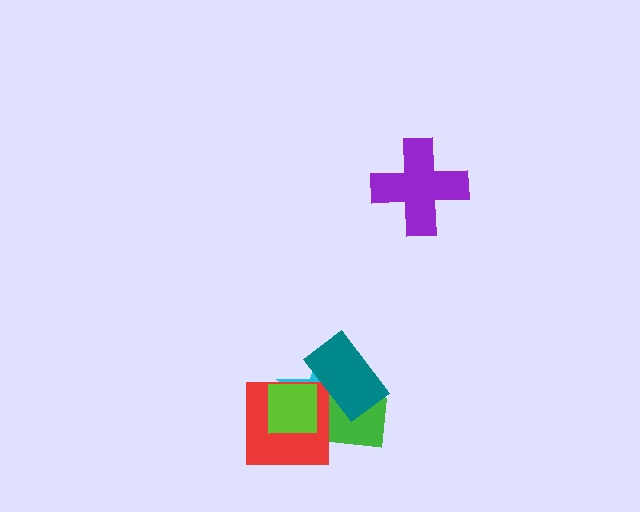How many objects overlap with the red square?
3 objects overlap with the red square.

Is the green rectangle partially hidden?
Yes, it is partially covered by another shape.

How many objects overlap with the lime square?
4 objects overlap with the lime square.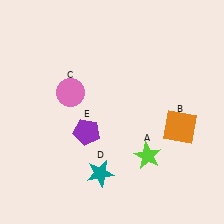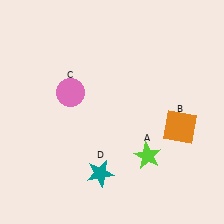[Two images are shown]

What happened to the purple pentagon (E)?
The purple pentagon (E) was removed in Image 2. It was in the bottom-left area of Image 1.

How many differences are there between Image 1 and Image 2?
There is 1 difference between the two images.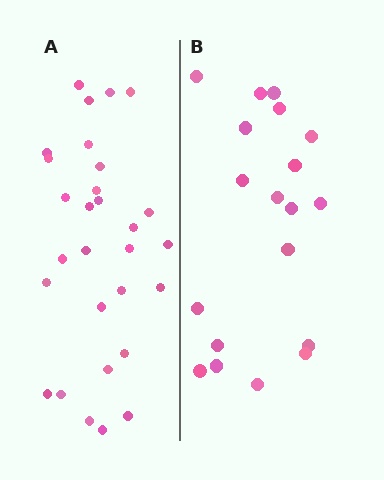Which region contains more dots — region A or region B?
Region A (the left region) has more dots.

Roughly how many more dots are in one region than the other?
Region A has roughly 10 or so more dots than region B.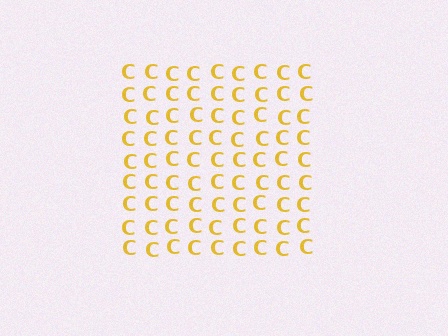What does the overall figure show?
The overall figure shows a square.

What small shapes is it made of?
It is made of small letter C's.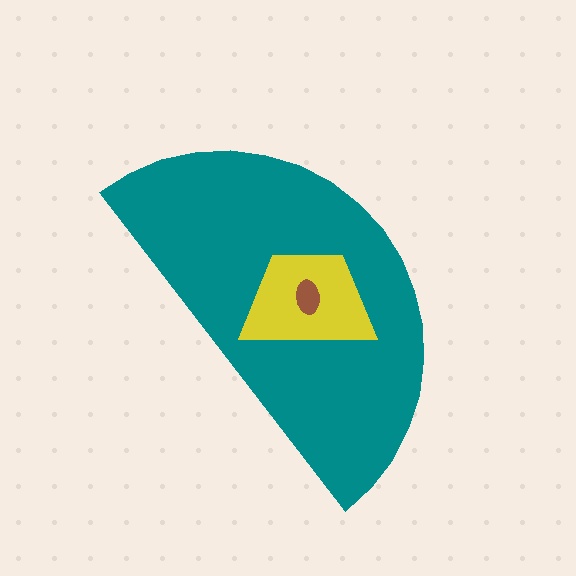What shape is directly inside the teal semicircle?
The yellow trapezoid.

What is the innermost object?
The brown ellipse.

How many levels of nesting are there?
3.